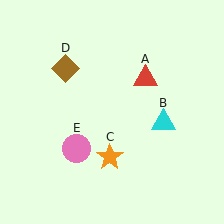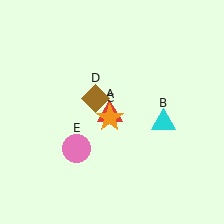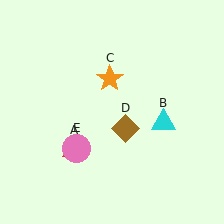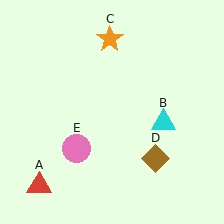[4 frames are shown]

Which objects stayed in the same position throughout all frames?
Cyan triangle (object B) and pink circle (object E) remained stationary.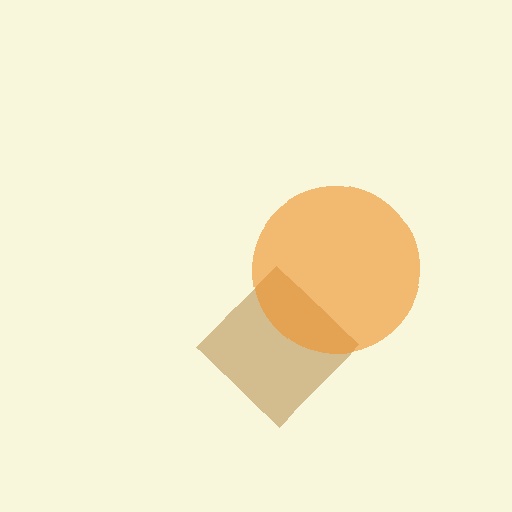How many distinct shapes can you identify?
There are 2 distinct shapes: a brown diamond, an orange circle.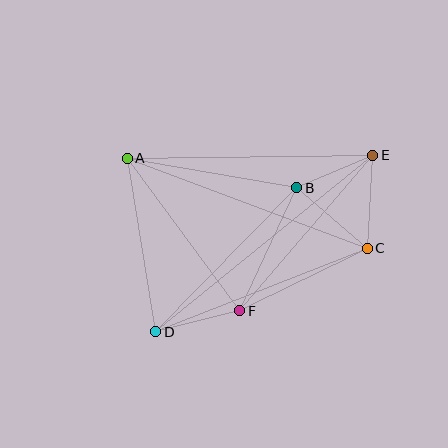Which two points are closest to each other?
Points B and E are closest to each other.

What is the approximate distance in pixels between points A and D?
The distance between A and D is approximately 176 pixels.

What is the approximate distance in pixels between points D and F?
The distance between D and F is approximately 86 pixels.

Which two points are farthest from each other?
Points D and E are farthest from each other.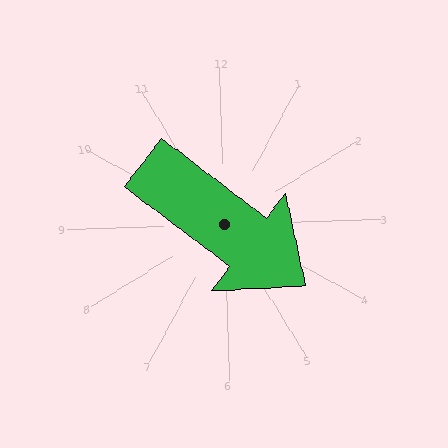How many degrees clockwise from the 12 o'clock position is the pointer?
Approximately 129 degrees.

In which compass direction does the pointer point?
Southeast.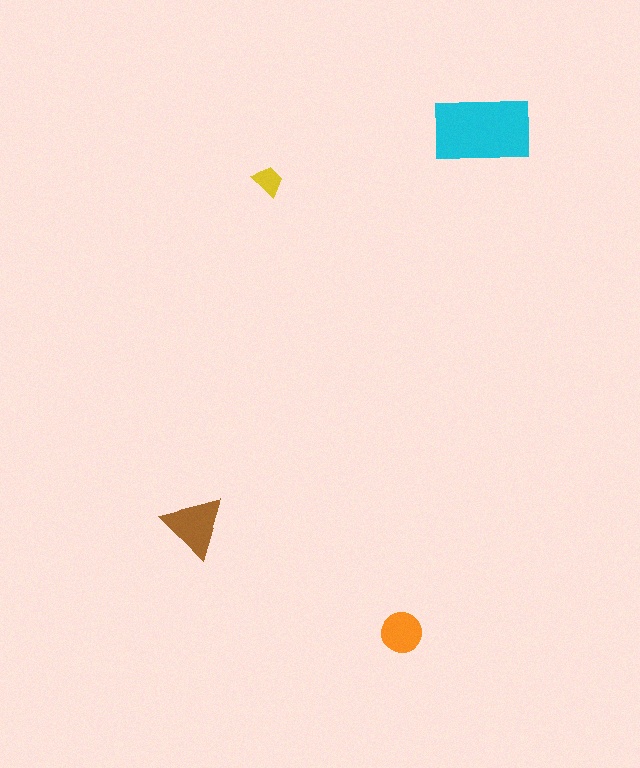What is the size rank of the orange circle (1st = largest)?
3rd.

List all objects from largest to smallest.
The cyan rectangle, the brown triangle, the orange circle, the yellow trapezoid.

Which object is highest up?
The cyan rectangle is topmost.